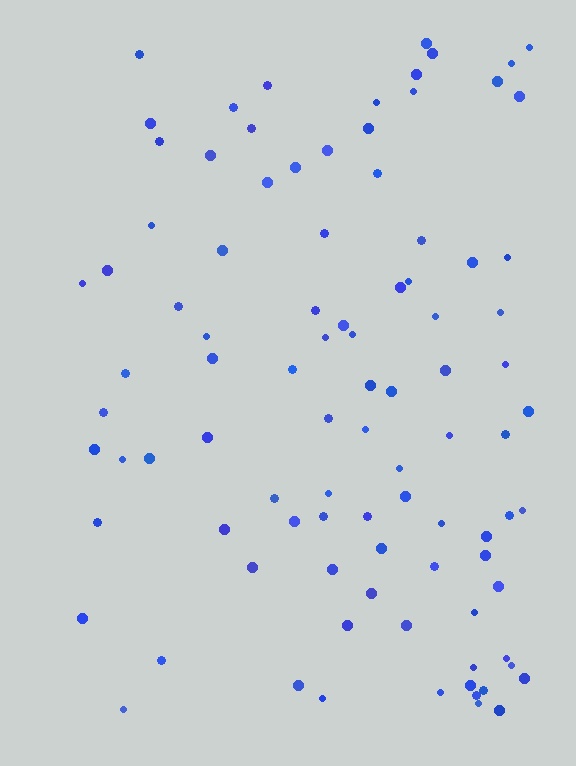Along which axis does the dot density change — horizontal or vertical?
Horizontal.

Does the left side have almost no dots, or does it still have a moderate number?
Still a moderate number, just noticeably fewer than the right.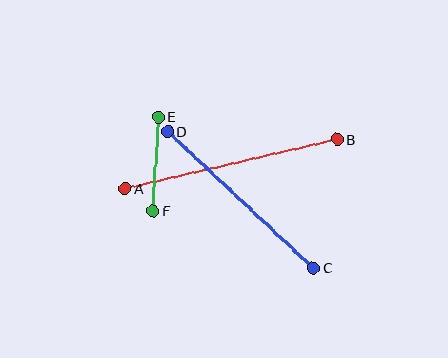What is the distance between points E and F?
The distance is approximately 94 pixels.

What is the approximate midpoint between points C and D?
The midpoint is at approximately (241, 200) pixels.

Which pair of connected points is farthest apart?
Points A and B are farthest apart.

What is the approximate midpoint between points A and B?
The midpoint is at approximately (231, 164) pixels.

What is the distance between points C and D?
The distance is approximately 199 pixels.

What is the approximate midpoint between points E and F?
The midpoint is at approximately (156, 164) pixels.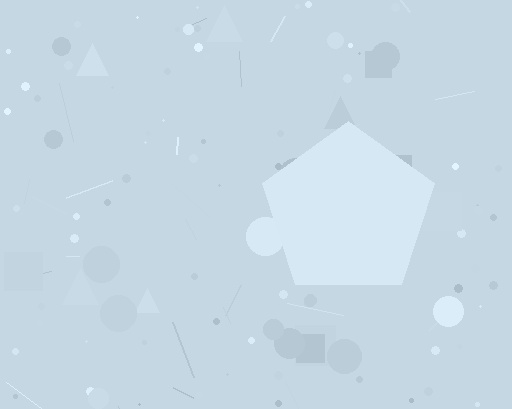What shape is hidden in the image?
A pentagon is hidden in the image.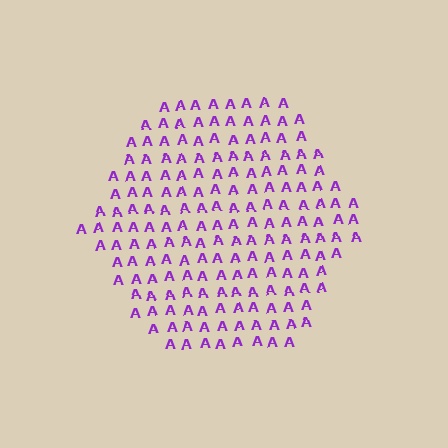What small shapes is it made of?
It is made of small letter A's.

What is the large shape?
The large shape is a hexagon.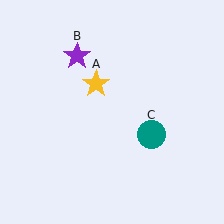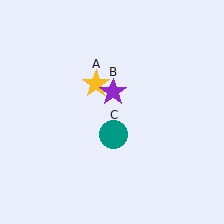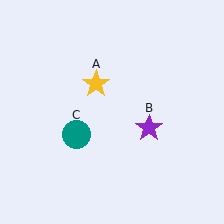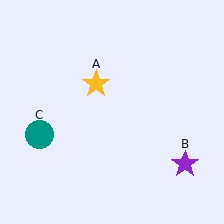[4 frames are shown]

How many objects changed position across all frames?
2 objects changed position: purple star (object B), teal circle (object C).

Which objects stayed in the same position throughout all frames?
Yellow star (object A) remained stationary.